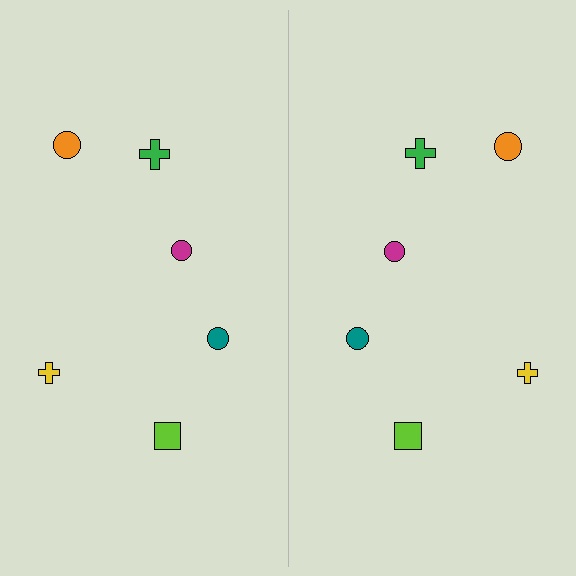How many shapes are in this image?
There are 12 shapes in this image.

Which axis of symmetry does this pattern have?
The pattern has a vertical axis of symmetry running through the center of the image.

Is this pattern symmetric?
Yes, this pattern has bilateral (reflection) symmetry.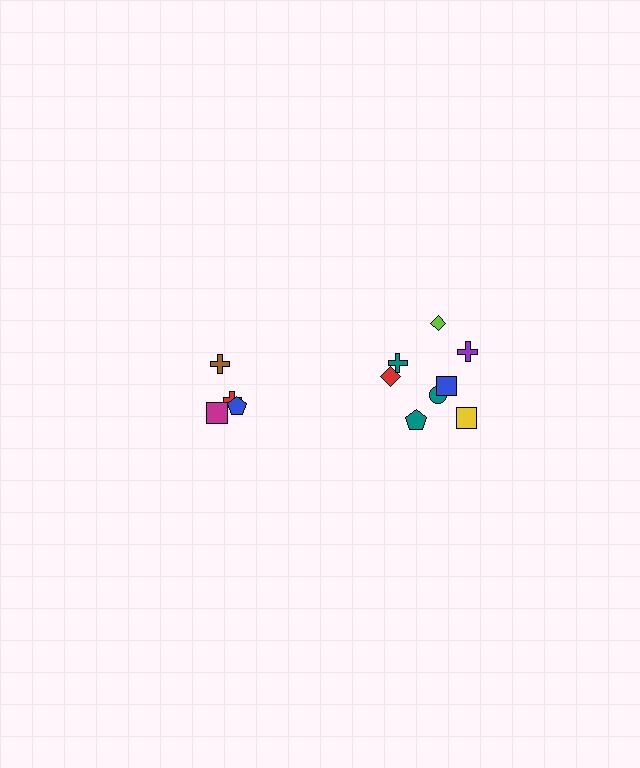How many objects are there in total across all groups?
There are 12 objects.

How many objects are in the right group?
There are 8 objects.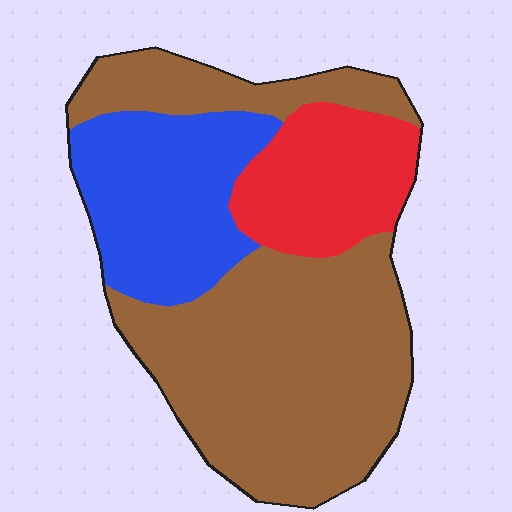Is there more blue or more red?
Blue.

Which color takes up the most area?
Brown, at roughly 60%.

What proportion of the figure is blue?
Blue takes up about one quarter (1/4) of the figure.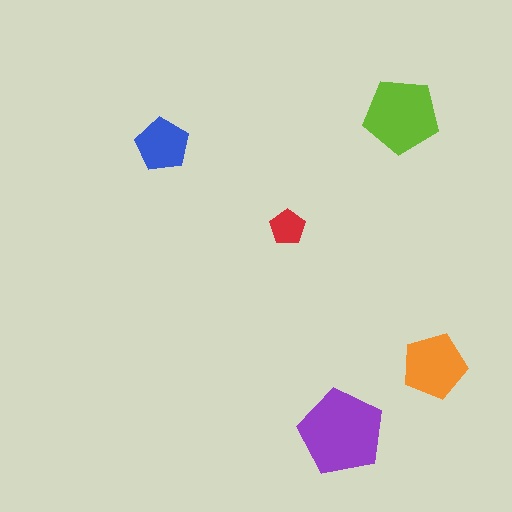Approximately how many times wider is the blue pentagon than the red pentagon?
About 1.5 times wider.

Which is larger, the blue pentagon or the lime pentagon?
The lime one.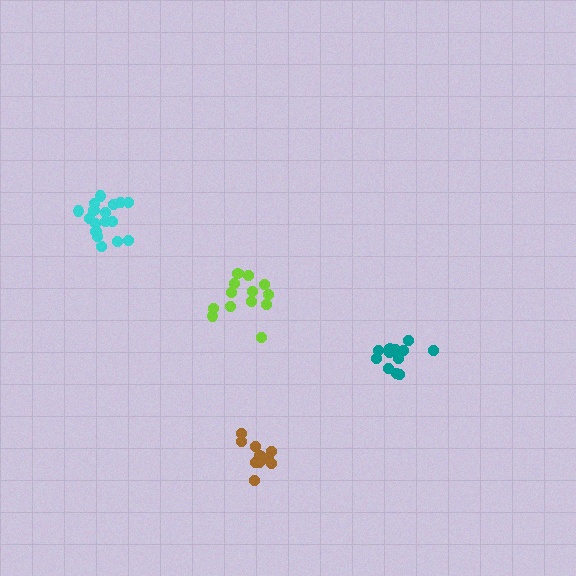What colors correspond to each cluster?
The clusters are colored: lime, cyan, teal, brown.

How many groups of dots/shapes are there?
There are 4 groups.